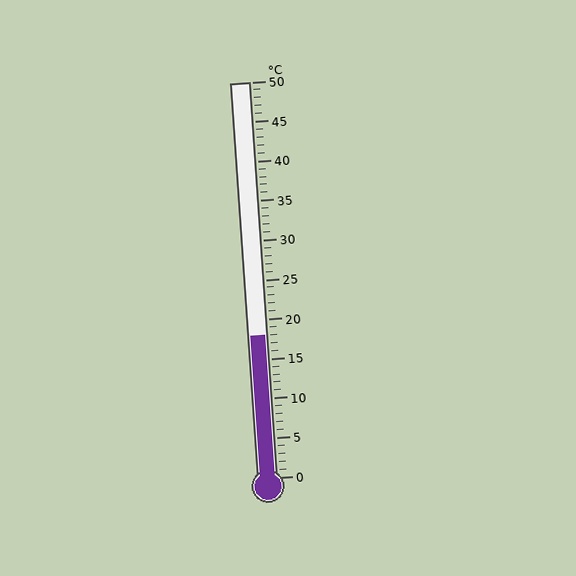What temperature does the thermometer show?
The thermometer shows approximately 18°C.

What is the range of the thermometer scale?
The thermometer scale ranges from 0°C to 50°C.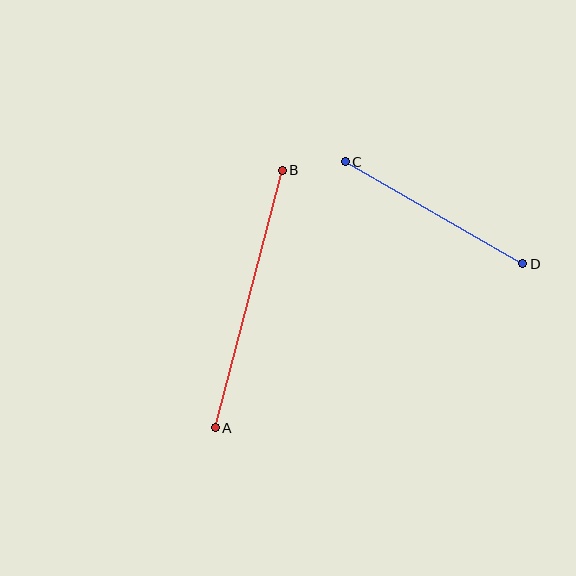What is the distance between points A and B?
The distance is approximately 266 pixels.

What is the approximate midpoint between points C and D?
The midpoint is at approximately (434, 213) pixels.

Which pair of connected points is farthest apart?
Points A and B are farthest apart.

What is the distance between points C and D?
The distance is approximately 205 pixels.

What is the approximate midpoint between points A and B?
The midpoint is at approximately (249, 299) pixels.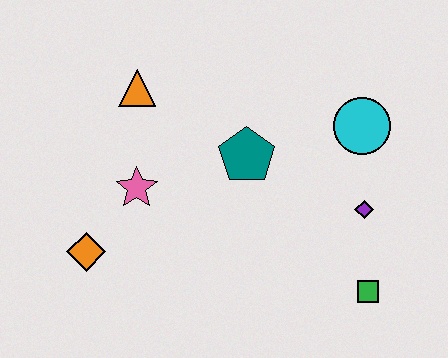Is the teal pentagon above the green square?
Yes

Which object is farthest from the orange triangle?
The green square is farthest from the orange triangle.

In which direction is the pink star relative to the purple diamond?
The pink star is to the left of the purple diamond.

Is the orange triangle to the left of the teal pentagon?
Yes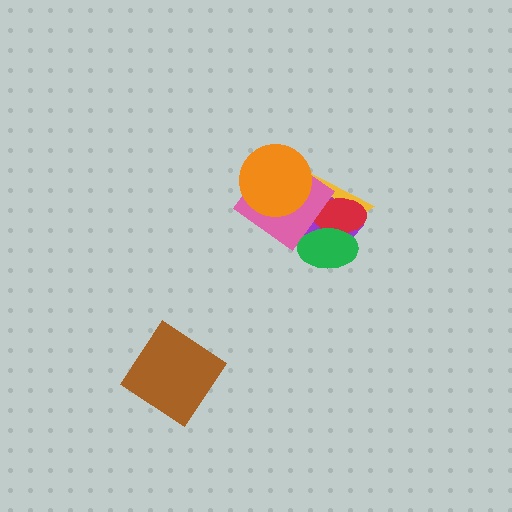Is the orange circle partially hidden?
No, no other shape covers it.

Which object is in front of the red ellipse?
The green ellipse is in front of the red ellipse.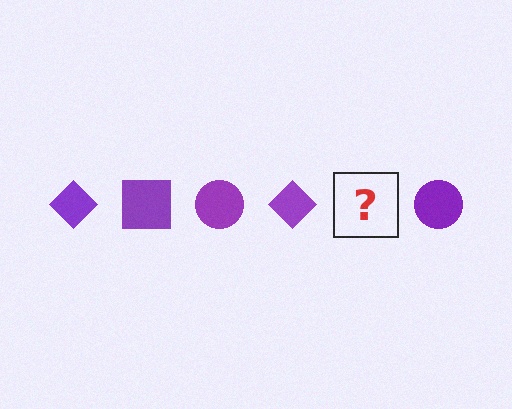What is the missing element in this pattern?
The missing element is a purple square.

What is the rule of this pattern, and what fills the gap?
The rule is that the pattern cycles through diamond, square, circle shapes in purple. The gap should be filled with a purple square.